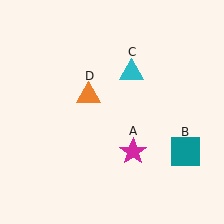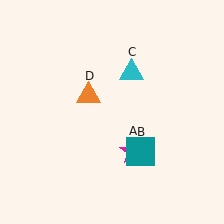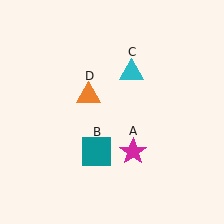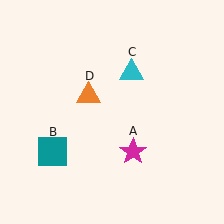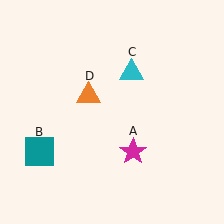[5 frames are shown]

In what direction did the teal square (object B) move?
The teal square (object B) moved left.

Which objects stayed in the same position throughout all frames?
Magenta star (object A) and cyan triangle (object C) and orange triangle (object D) remained stationary.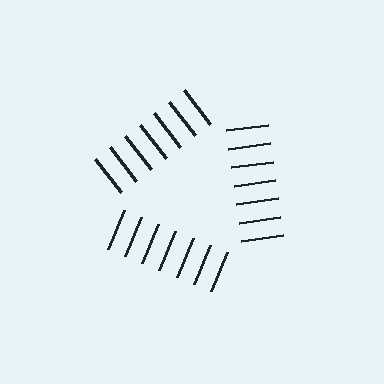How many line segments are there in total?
21 — 7 along each of the 3 edges.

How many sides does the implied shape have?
3 sides — the line-ends trace a triangle.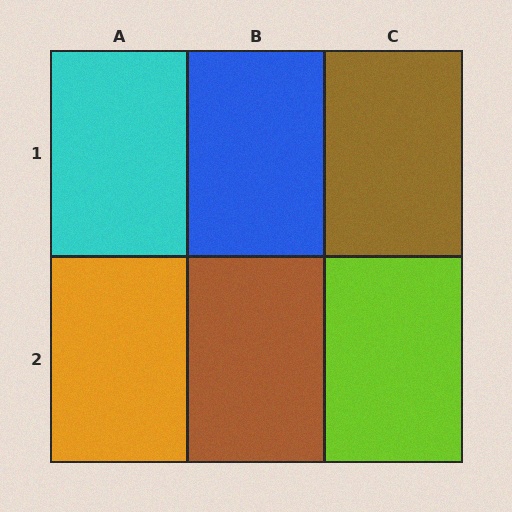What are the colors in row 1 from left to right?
Cyan, blue, brown.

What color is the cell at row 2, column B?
Brown.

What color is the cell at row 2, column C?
Lime.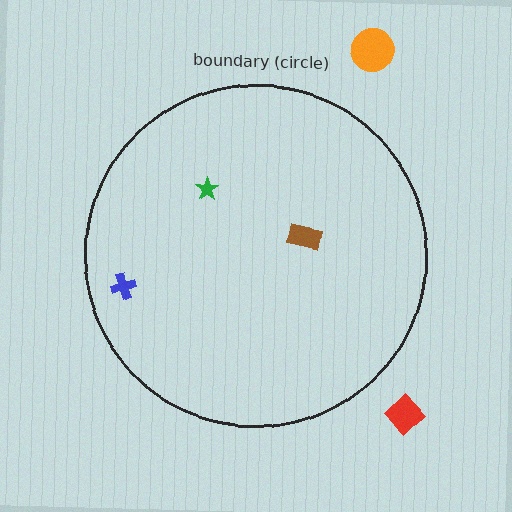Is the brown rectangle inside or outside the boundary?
Inside.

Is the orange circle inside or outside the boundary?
Outside.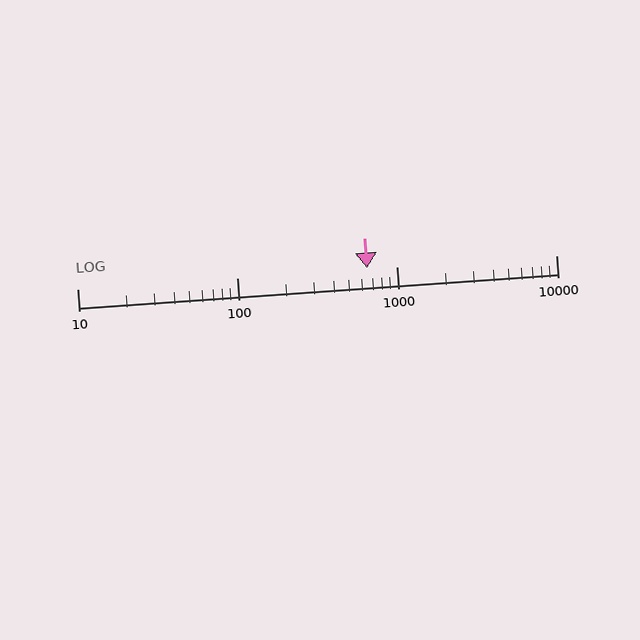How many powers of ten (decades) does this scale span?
The scale spans 3 decades, from 10 to 10000.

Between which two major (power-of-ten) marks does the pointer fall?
The pointer is between 100 and 1000.